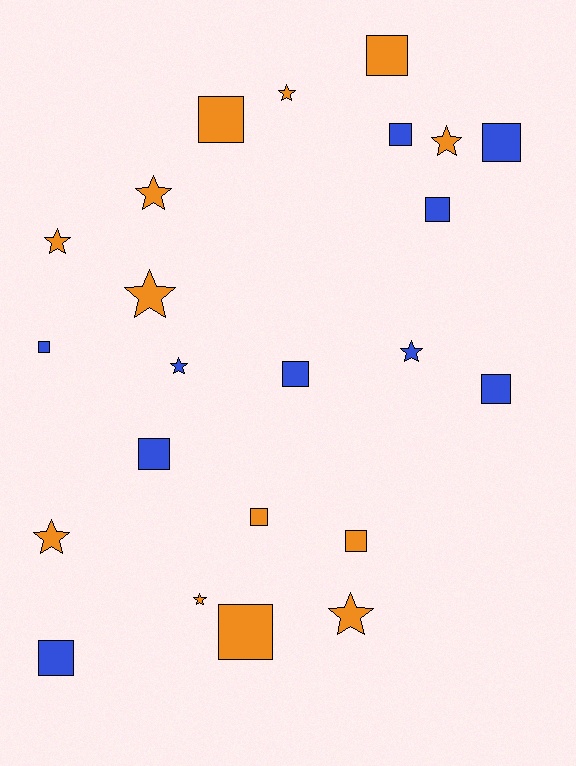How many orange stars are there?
There are 8 orange stars.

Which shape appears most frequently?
Square, with 13 objects.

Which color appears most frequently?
Orange, with 13 objects.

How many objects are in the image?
There are 23 objects.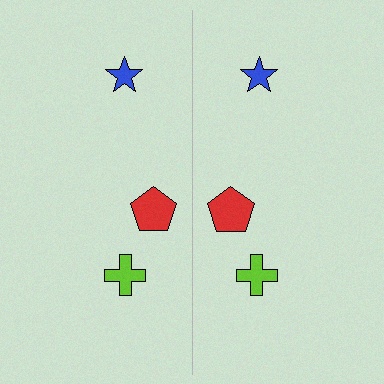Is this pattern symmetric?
Yes, this pattern has bilateral (reflection) symmetry.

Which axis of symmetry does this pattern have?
The pattern has a vertical axis of symmetry running through the center of the image.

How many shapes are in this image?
There are 6 shapes in this image.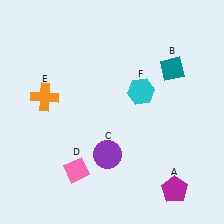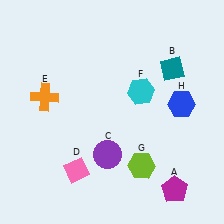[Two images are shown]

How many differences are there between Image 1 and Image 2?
There are 2 differences between the two images.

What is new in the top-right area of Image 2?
A blue hexagon (H) was added in the top-right area of Image 2.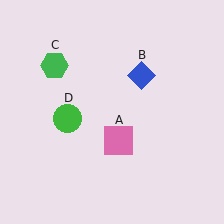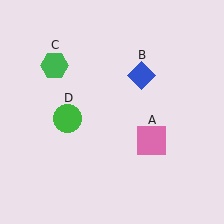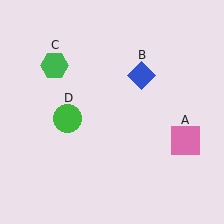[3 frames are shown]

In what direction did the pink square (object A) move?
The pink square (object A) moved right.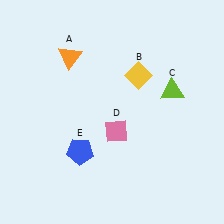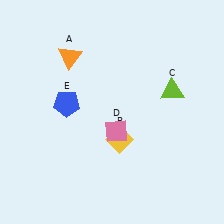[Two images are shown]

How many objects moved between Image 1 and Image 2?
2 objects moved between the two images.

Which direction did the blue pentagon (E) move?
The blue pentagon (E) moved up.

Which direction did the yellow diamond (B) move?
The yellow diamond (B) moved down.